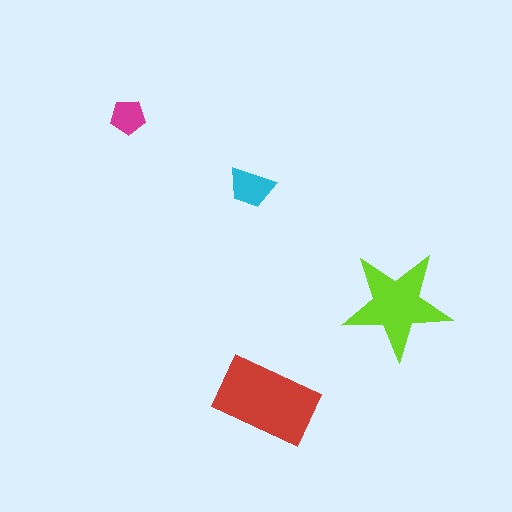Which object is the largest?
The red rectangle.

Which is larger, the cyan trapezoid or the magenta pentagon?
The cyan trapezoid.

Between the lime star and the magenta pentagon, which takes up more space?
The lime star.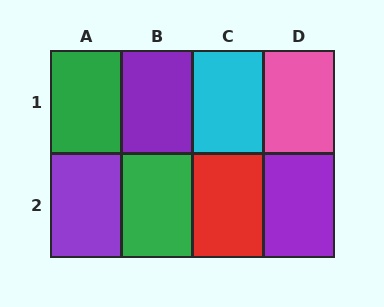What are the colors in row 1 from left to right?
Green, purple, cyan, pink.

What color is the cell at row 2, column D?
Purple.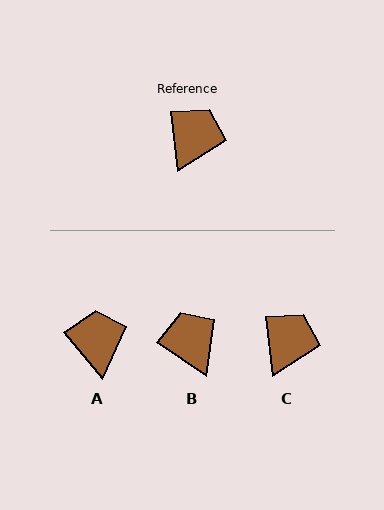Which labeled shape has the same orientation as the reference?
C.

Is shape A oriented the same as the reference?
No, it is off by about 32 degrees.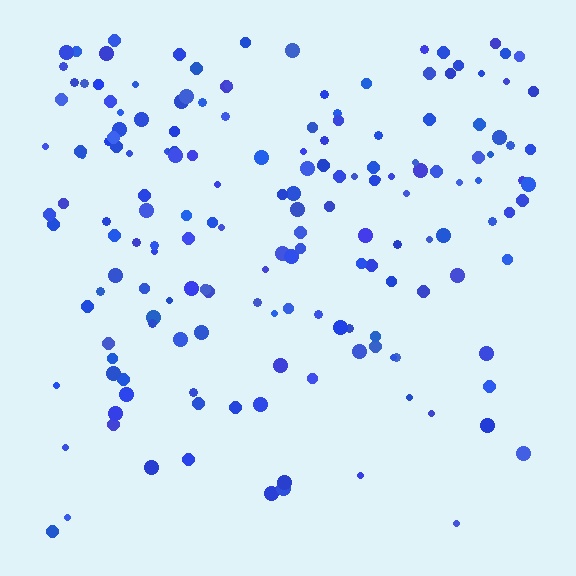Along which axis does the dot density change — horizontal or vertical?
Vertical.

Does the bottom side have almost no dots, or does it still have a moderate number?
Still a moderate number, just noticeably fewer than the top.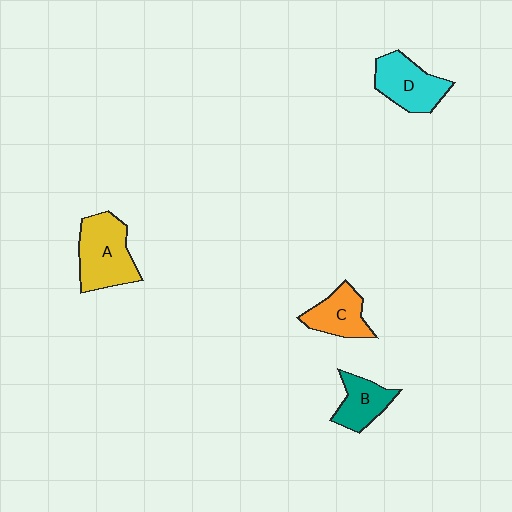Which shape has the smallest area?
Shape B (teal).